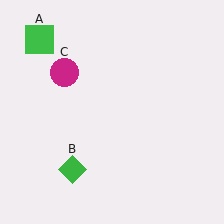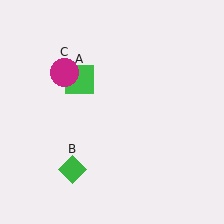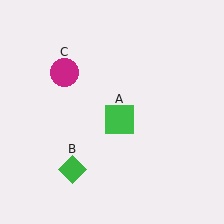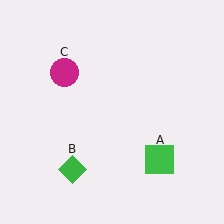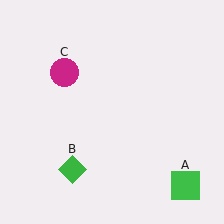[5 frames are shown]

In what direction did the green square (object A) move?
The green square (object A) moved down and to the right.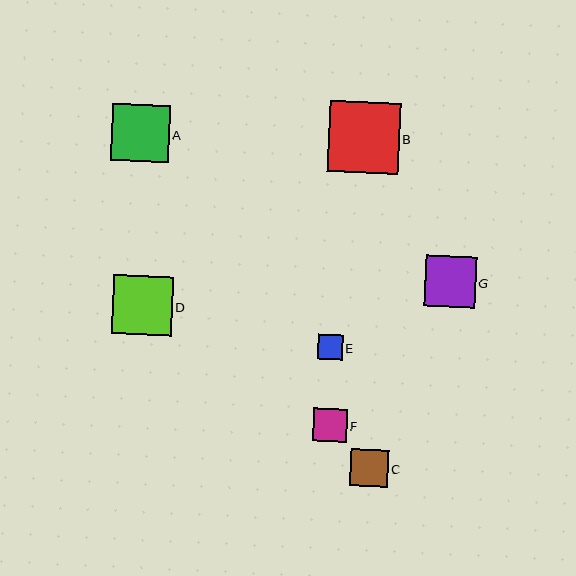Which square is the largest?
Square B is the largest with a size of approximately 71 pixels.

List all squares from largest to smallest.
From largest to smallest: B, D, A, G, C, F, E.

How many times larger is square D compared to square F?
Square D is approximately 1.8 times the size of square F.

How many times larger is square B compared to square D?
Square B is approximately 1.2 times the size of square D.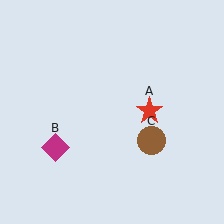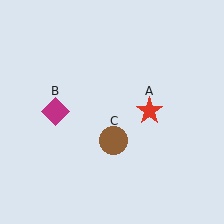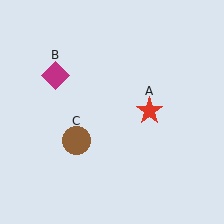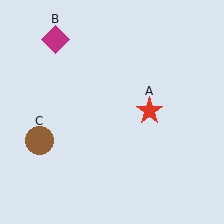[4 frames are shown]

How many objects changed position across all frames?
2 objects changed position: magenta diamond (object B), brown circle (object C).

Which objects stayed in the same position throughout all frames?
Red star (object A) remained stationary.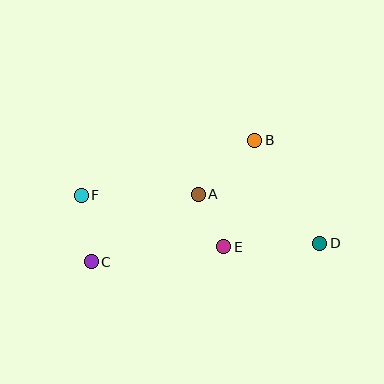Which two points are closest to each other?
Points A and E are closest to each other.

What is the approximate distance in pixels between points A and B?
The distance between A and B is approximately 78 pixels.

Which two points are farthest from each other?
Points D and F are farthest from each other.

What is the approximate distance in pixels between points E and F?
The distance between E and F is approximately 152 pixels.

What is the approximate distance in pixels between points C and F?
The distance between C and F is approximately 68 pixels.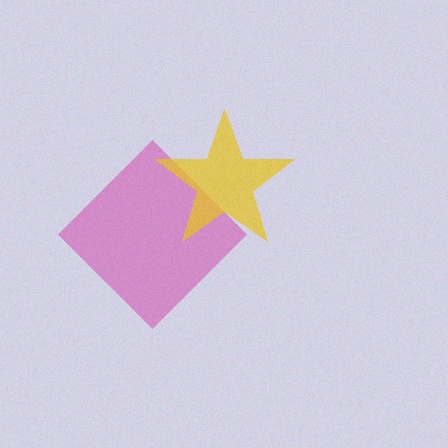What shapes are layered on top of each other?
The layered shapes are: a magenta diamond, a yellow star.